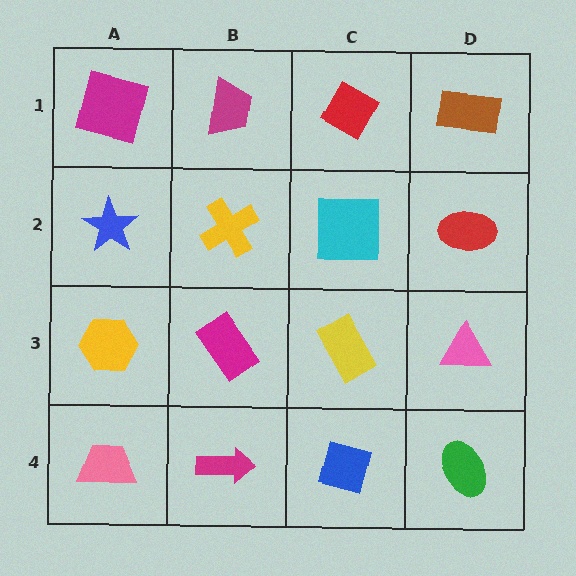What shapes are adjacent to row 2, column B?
A magenta trapezoid (row 1, column B), a magenta rectangle (row 3, column B), a blue star (row 2, column A), a cyan square (row 2, column C).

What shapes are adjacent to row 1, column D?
A red ellipse (row 2, column D), a red diamond (row 1, column C).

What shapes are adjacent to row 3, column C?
A cyan square (row 2, column C), a blue square (row 4, column C), a magenta rectangle (row 3, column B), a pink triangle (row 3, column D).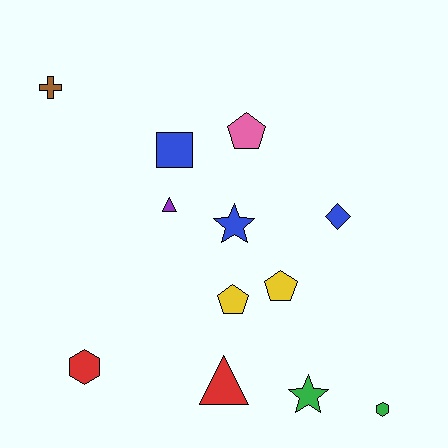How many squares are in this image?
There is 1 square.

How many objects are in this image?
There are 12 objects.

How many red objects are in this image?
There are 2 red objects.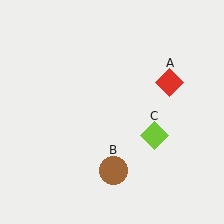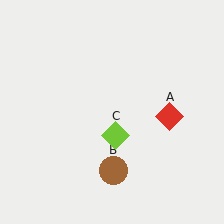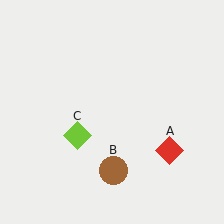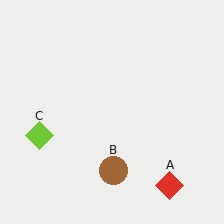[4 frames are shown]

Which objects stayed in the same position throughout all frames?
Brown circle (object B) remained stationary.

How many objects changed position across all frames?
2 objects changed position: red diamond (object A), lime diamond (object C).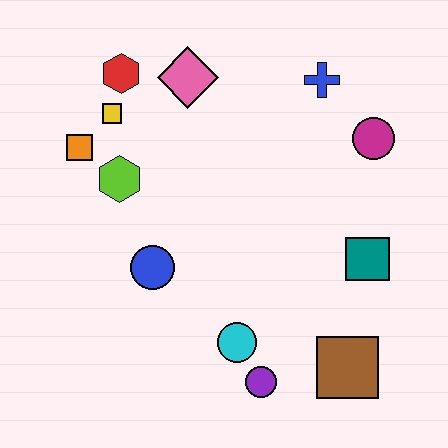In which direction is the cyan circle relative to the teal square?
The cyan circle is to the left of the teal square.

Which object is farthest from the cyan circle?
The red hexagon is farthest from the cyan circle.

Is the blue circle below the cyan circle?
No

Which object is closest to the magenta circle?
The blue cross is closest to the magenta circle.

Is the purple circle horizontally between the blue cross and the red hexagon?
Yes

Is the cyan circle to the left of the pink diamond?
No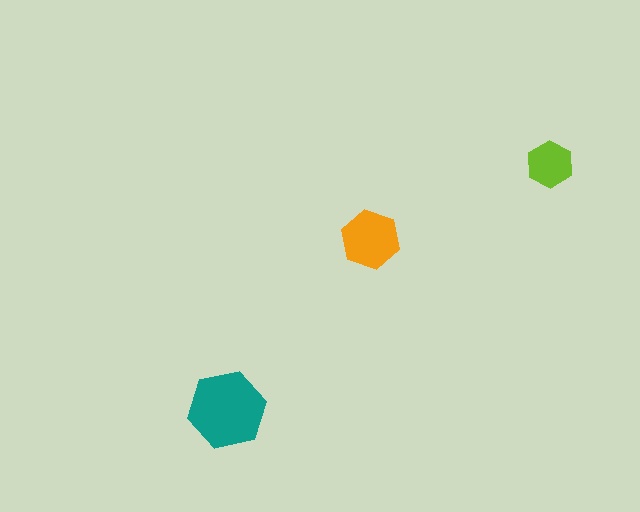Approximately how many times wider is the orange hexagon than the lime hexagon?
About 1.5 times wider.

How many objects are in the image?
There are 3 objects in the image.